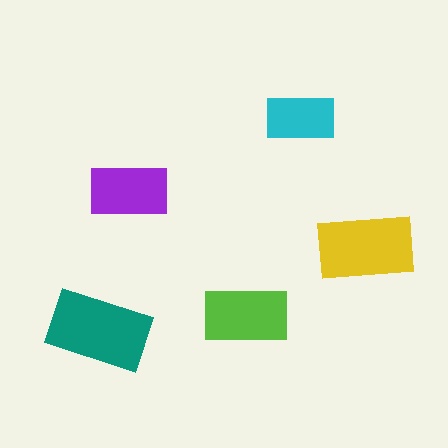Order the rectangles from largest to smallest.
the teal one, the yellow one, the lime one, the purple one, the cyan one.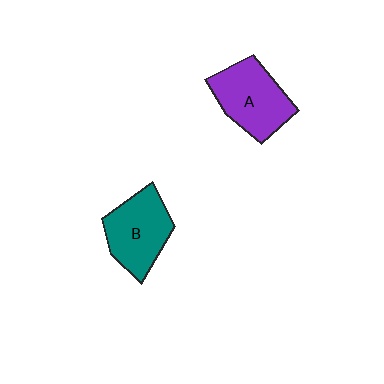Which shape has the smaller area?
Shape B (teal).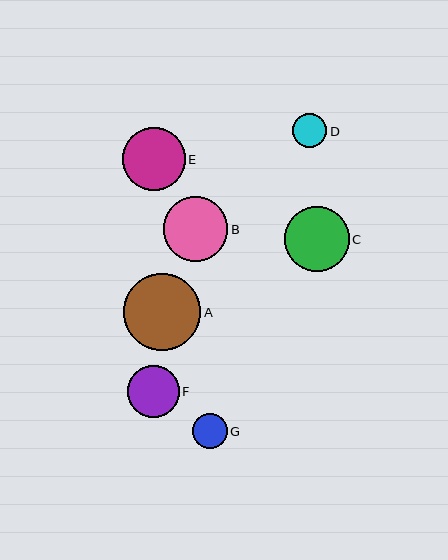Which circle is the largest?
Circle A is the largest with a size of approximately 77 pixels.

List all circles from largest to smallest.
From largest to smallest: A, B, C, E, F, D, G.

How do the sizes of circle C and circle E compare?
Circle C and circle E are approximately the same size.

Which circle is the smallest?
Circle G is the smallest with a size of approximately 34 pixels.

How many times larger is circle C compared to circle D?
Circle C is approximately 1.9 times the size of circle D.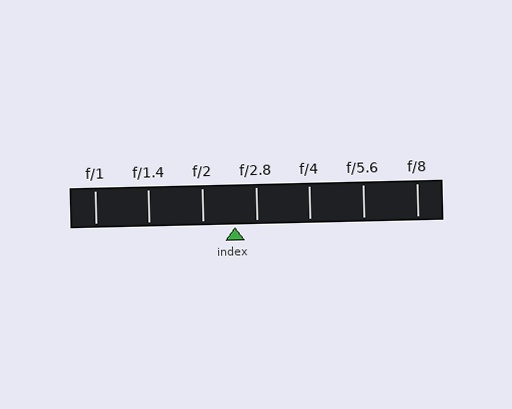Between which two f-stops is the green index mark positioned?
The index mark is between f/2 and f/2.8.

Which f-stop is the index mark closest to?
The index mark is closest to f/2.8.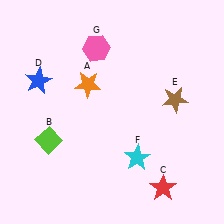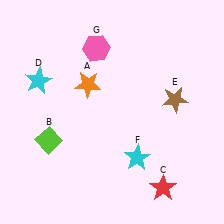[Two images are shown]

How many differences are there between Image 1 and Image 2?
There is 1 difference between the two images.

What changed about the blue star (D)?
In Image 1, D is blue. In Image 2, it changed to cyan.